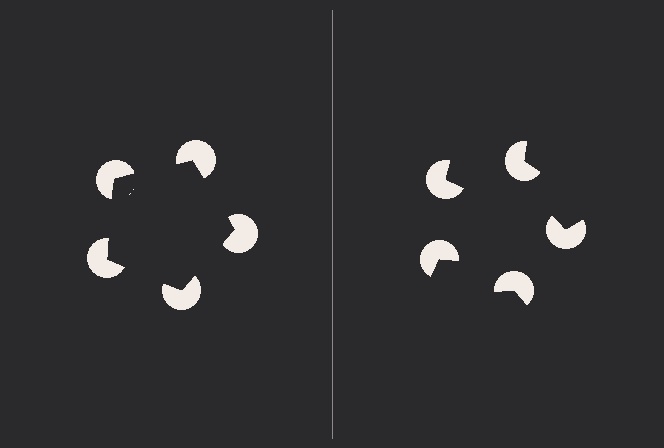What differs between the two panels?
The pac-man discs are positioned identically on both sides; only the wedge orientations differ. On the left they align to a pentagon; on the right they are misaligned.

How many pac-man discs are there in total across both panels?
10 — 5 on each side.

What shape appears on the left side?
An illusory pentagon.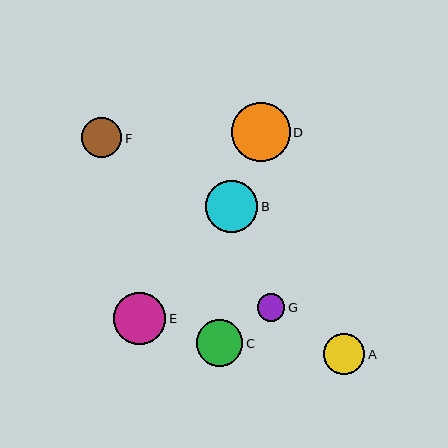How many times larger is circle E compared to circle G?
Circle E is approximately 1.9 times the size of circle G.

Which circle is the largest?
Circle D is the largest with a size of approximately 59 pixels.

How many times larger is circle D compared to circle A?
Circle D is approximately 1.4 times the size of circle A.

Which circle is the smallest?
Circle G is the smallest with a size of approximately 28 pixels.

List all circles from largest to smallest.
From largest to smallest: D, B, E, C, A, F, G.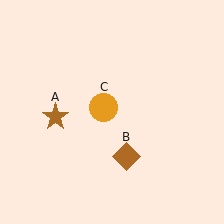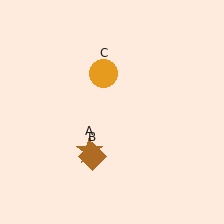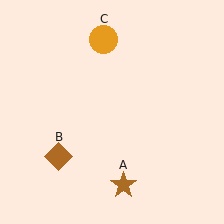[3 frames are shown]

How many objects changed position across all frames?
3 objects changed position: brown star (object A), brown diamond (object B), orange circle (object C).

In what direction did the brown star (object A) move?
The brown star (object A) moved down and to the right.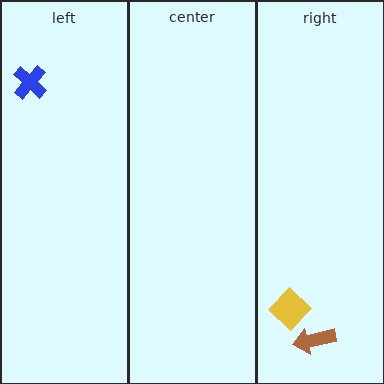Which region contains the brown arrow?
The right region.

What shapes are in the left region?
The blue cross.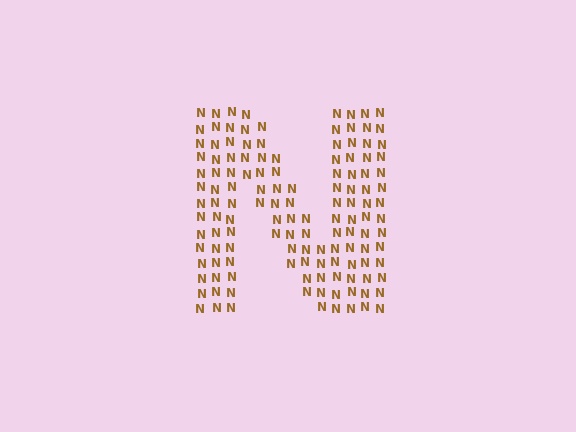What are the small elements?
The small elements are letter N's.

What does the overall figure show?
The overall figure shows the letter N.